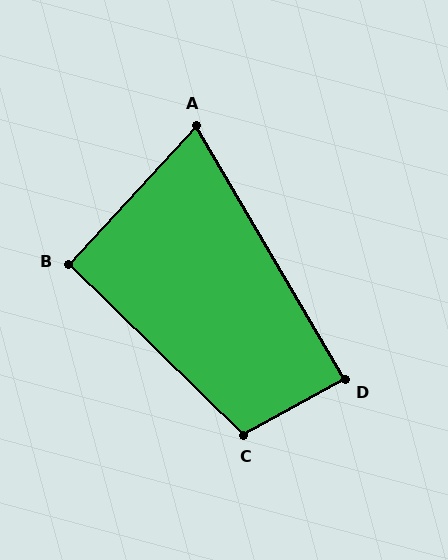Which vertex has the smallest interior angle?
A, at approximately 73 degrees.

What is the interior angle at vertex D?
Approximately 88 degrees (approximately right).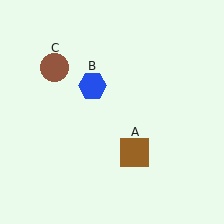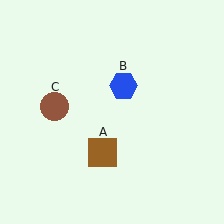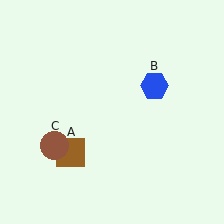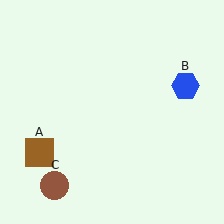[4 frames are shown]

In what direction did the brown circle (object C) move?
The brown circle (object C) moved down.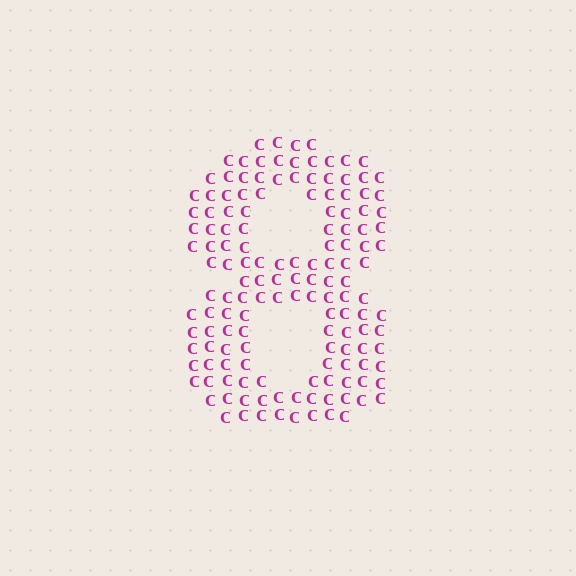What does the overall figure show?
The overall figure shows the digit 8.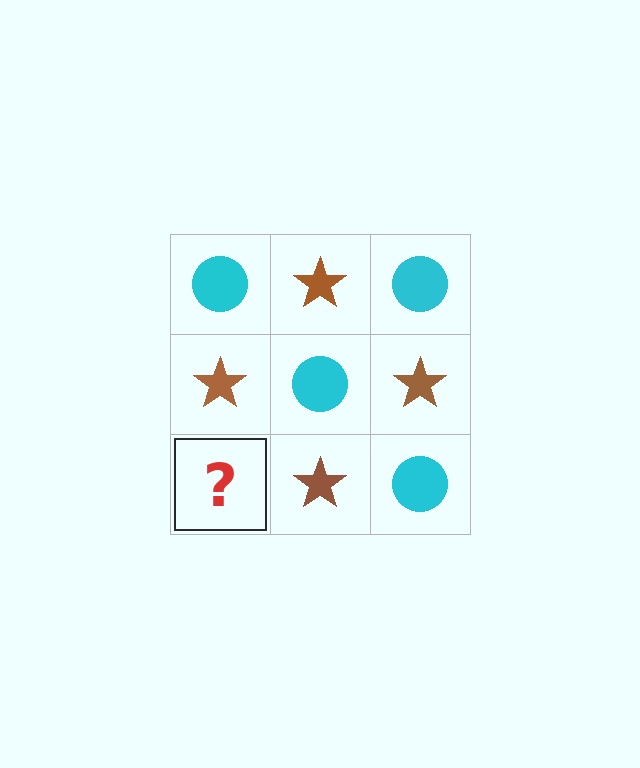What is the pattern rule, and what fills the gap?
The rule is that it alternates cyan circle and brown star in a checkerboard pattern. The gap should be filled with a cyan circle.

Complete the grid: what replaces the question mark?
The question mark should be replaced with a cyan circle.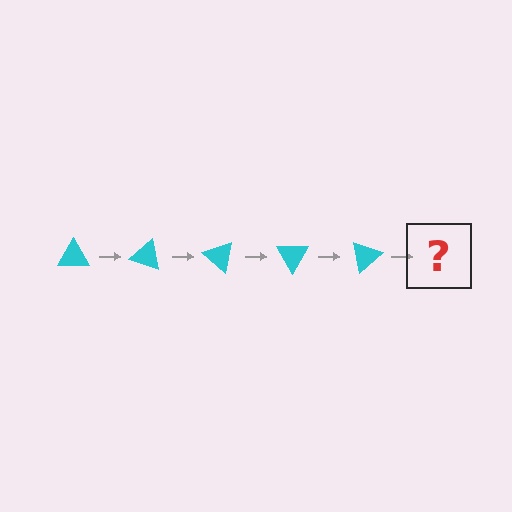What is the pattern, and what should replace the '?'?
The pattern is that the triangle rotates 20 degrees each step. The '?' should be a cyan triangle rotated 100 degrees.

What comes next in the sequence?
The next element should be a cyan triangle rotated 100 degrees.